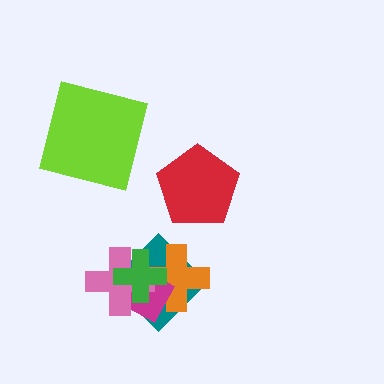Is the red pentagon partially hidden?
No, no other shape covers it.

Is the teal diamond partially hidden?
Yes, it is partially covered by another shape.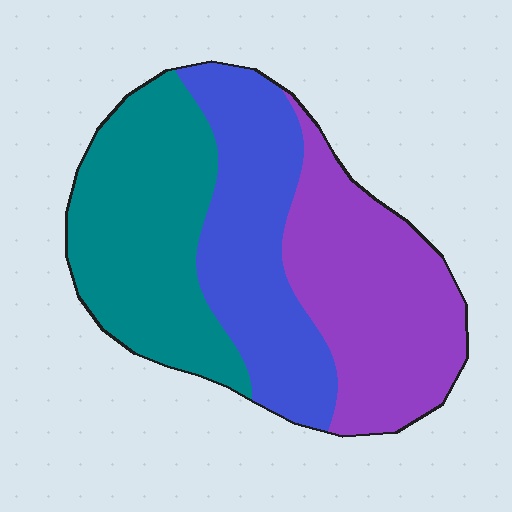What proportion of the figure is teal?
Teal covers around 35% of the figure.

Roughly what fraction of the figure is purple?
Purple takes up between a third and a half of the figure.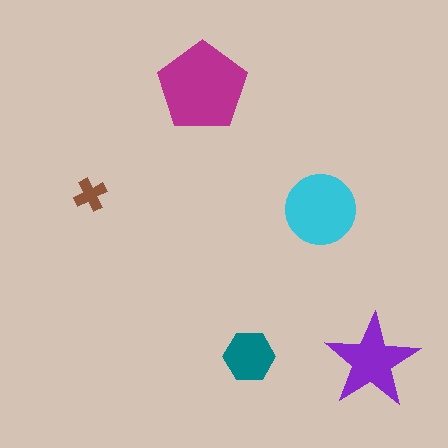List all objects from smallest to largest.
The brown cross, the teal hexagon, the purple star, the cyan circle, the magenta pentagon.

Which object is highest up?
The magenta pentagon is topmost.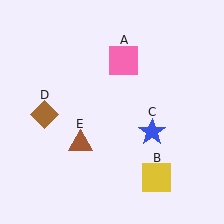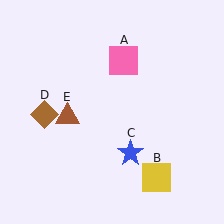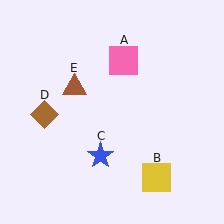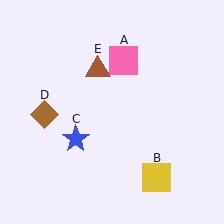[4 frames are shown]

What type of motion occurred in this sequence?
The blue star (object C), brown triangle (object E) rotated clockwise around the center of the scene.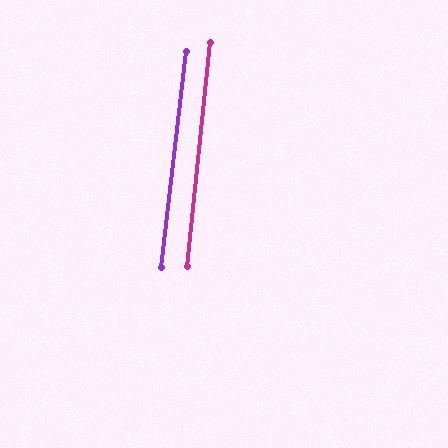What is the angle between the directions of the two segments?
Approximately 1 degree.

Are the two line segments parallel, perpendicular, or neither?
Parallel — their directions differ by only 0.8°.